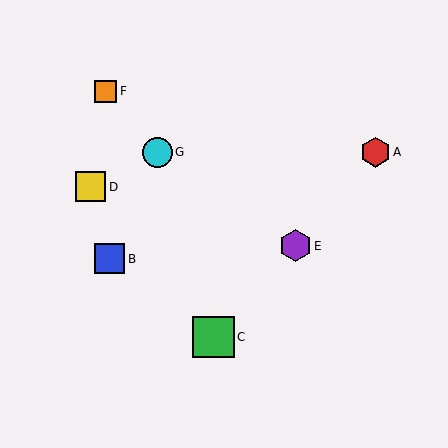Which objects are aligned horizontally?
Objects A, G are aligned horizontally.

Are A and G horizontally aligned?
Yes, both are at y≈152.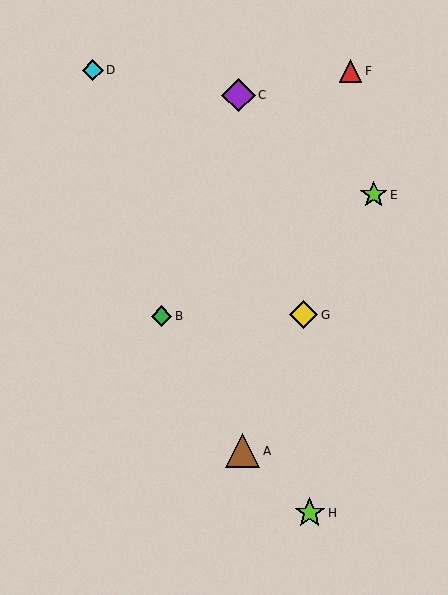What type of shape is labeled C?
Shape C is a purple diamond.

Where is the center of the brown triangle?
The center of the brown triangle is at (243, 451).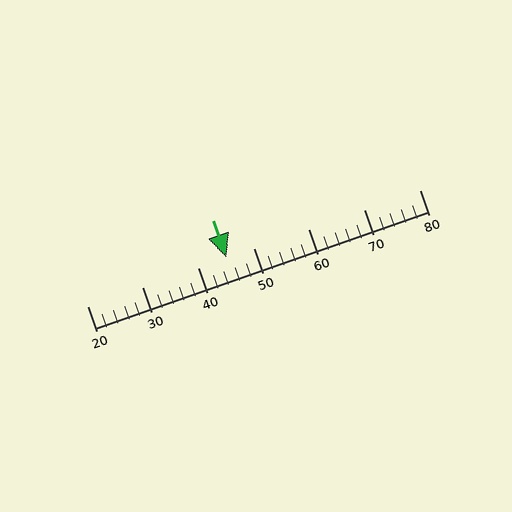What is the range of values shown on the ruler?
The ruler shows values from 20 to 80.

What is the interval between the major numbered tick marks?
The major tick marks are spaced 10 units apart.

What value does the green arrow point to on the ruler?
The green arrow points to approximately 45.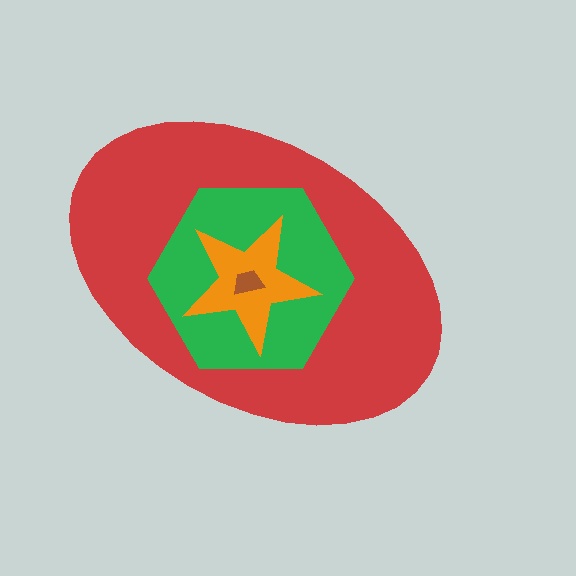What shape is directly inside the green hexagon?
The orange star.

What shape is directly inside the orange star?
The brown trapezoid.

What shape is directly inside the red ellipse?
The green hexagon.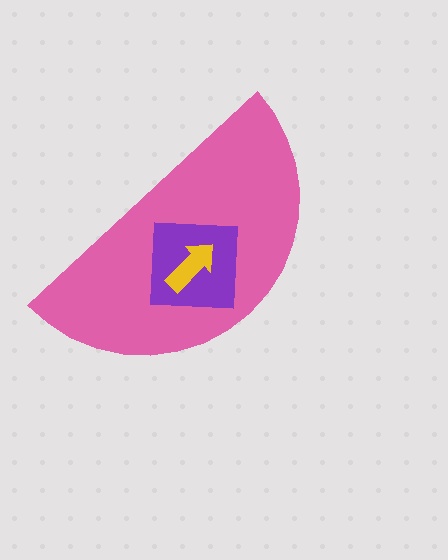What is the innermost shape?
The yellow arrow.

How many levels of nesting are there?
3.